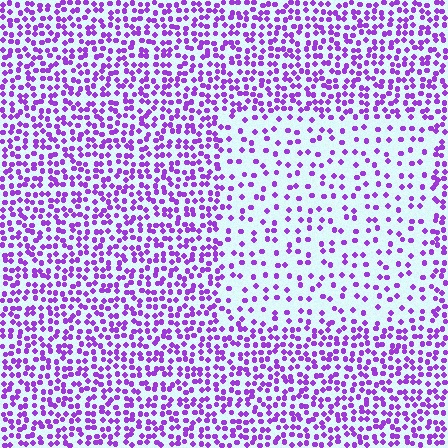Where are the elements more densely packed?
The elements are more densely packed outside the rectangle boundary.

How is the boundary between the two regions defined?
The boundary is defined by a change in element density (approximately 2.2x ratio). All elements are the same color, size, and shape.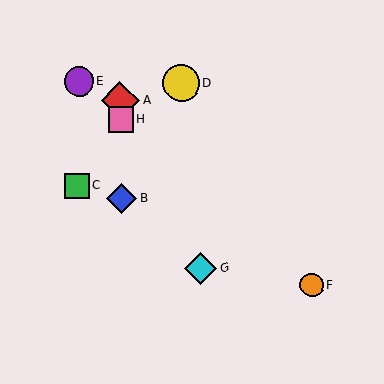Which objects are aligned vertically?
Objects A, B, H are aligned vertically.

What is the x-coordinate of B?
Object B is at x≈122.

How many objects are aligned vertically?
3 objects (A, B, H) are aligned vertically.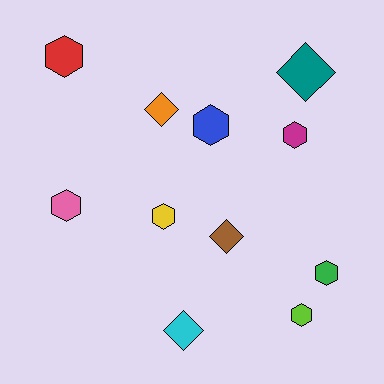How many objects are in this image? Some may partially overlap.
There are 11 objects.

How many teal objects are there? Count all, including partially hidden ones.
There is 1 teal object.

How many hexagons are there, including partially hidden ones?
There are 7 hexagons.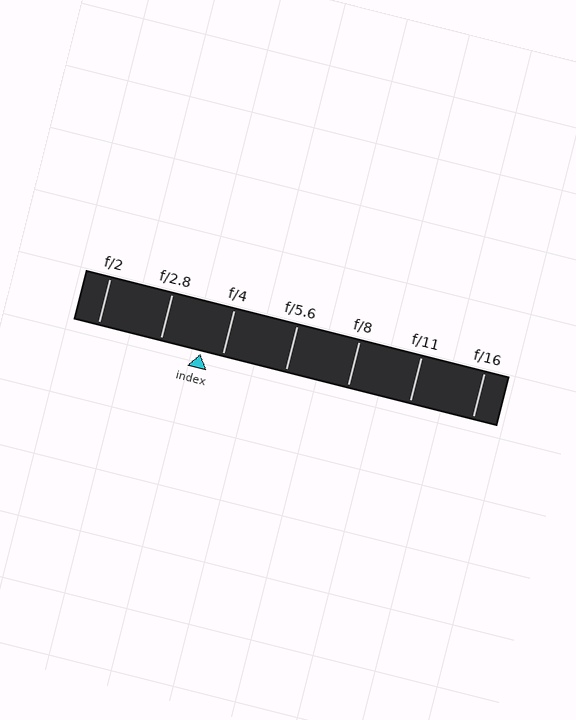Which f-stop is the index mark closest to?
The index mark is closest to f/4.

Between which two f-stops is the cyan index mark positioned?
The index mark is between f/2.8 and f/4.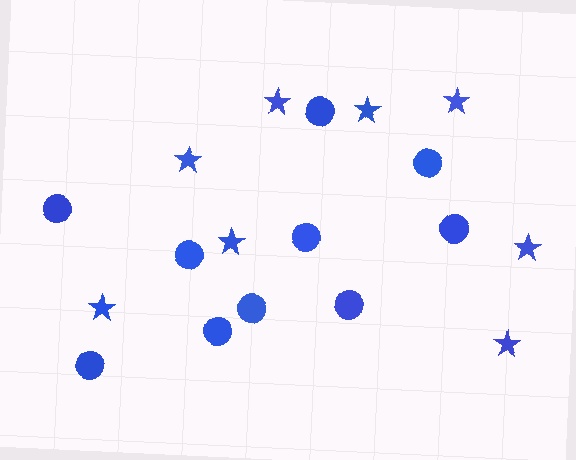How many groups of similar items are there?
There are 2 groups: one group of circles (10) and one group of stars (8).